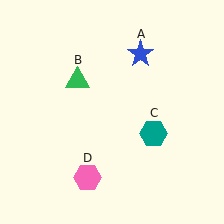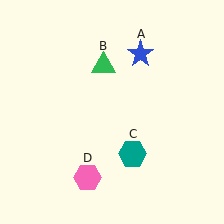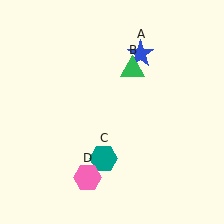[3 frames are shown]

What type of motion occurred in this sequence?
The green triangle (object B), teal hexagon (object C) rotated clockwise around the center of the scene.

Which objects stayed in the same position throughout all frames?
Blue star (object A) and pink hexagon (object D) remained stationary.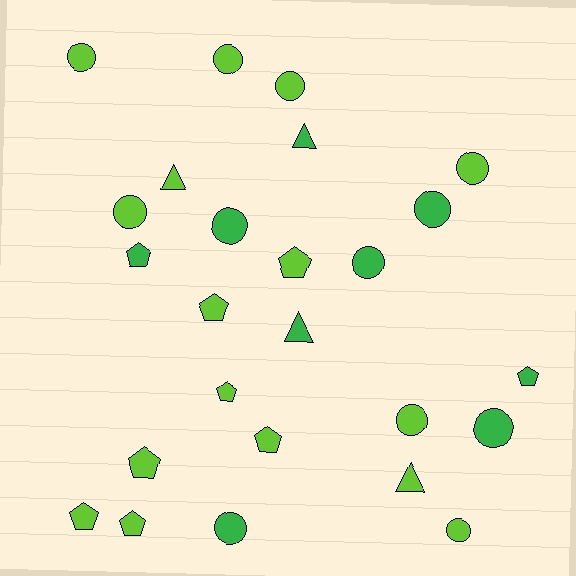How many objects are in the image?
There are 25 objects.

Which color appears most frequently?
Lime, with 16 objects.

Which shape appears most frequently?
Circle, with 12 objects.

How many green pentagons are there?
There are 2 green pentagons.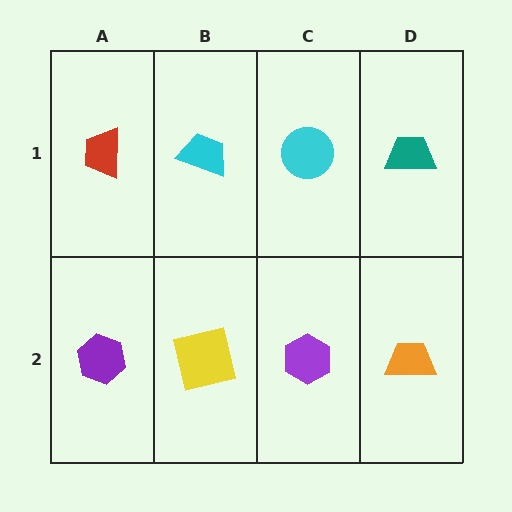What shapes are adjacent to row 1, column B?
A yellow square (row 2, column B), a red trapezoid (row 1, column A), a cyan circle (row 1, column C).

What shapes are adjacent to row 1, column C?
A purple hexagon (row 2, column C), a cyan trapezoid (row 1, column B), a teal trapezoid (row 1, column D).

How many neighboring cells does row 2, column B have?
3.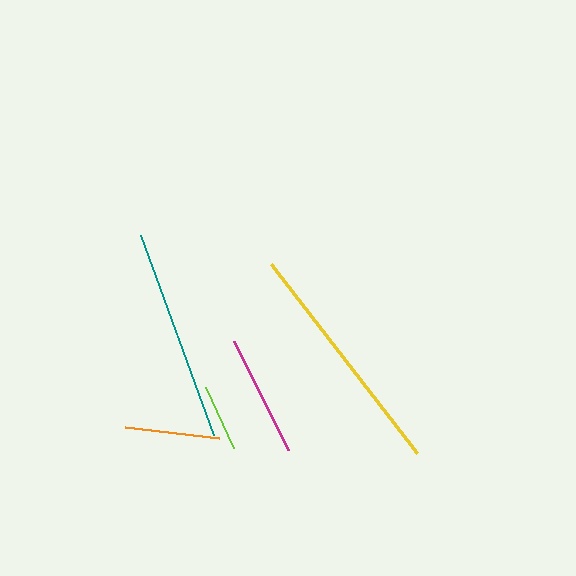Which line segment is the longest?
The yellow line is the longest at approximately 239 pixels.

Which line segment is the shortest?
The lime line is the shortest at approximately 67 pixels.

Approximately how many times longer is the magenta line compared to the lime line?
The magenta line is approximately 1.8 times the length of the lime line.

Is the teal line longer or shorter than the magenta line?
The teal line is longer than the magenta line.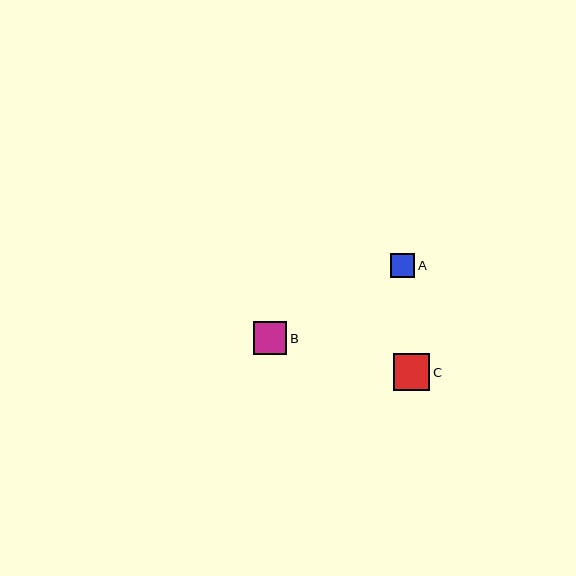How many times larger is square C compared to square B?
Square C is approximately 1.1 times the size of square B.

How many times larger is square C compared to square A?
Square C is approximately 1.5 times the size of square A.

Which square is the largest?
Square C is the largest with a size of approximately 37 pixels.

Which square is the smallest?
Square A is the smallest with a size of approximately 24 pixels.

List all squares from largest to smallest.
From largest to smallest: C, B, A.